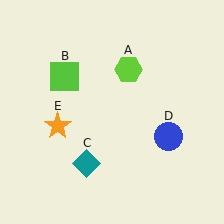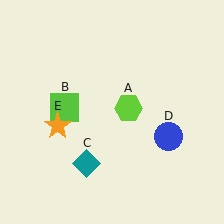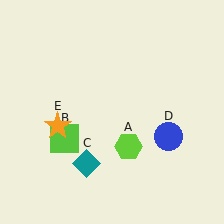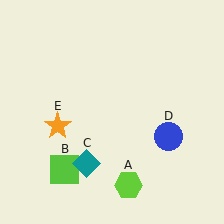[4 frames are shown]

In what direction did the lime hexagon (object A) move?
The lime hexagon (object A) moved down.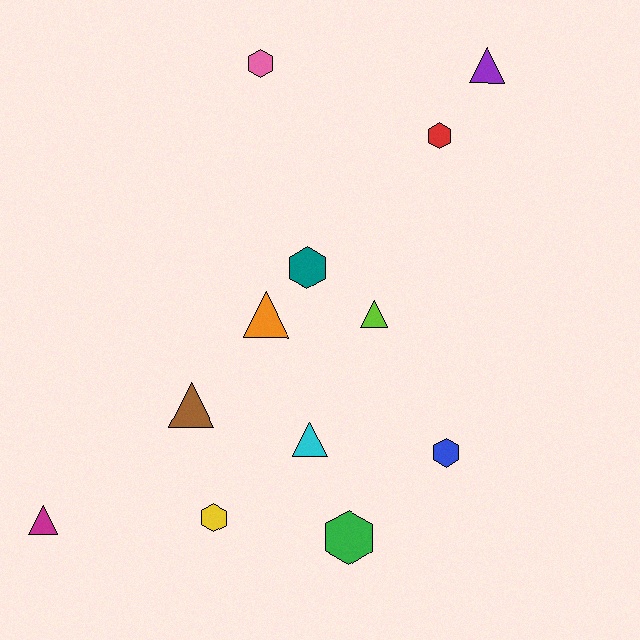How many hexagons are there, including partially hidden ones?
There are 6 hexagons.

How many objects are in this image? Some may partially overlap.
There are 12 objects.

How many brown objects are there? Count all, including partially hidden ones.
There is 1 brown object.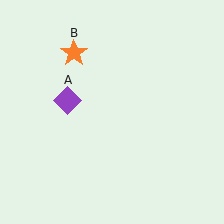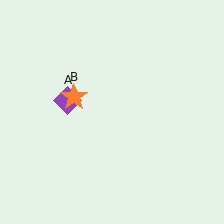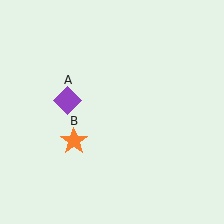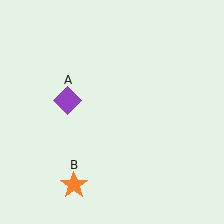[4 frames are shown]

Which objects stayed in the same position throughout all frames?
Purple diamond (object A) remained stationary.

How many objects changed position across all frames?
1 object changed position: orange star (object B).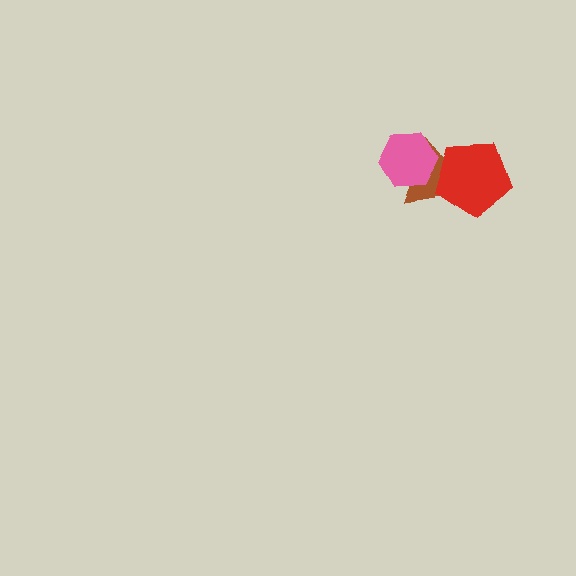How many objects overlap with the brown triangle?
2 objects overlap with the brown triangle.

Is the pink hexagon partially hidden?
No, no other shape covers it.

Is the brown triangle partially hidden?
Yes, it is partially covered by another shape.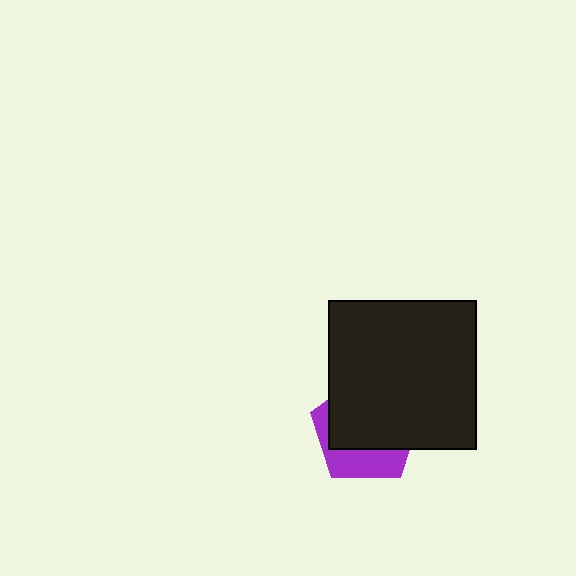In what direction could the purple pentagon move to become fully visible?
The purple pentagon could move toward the lower-left. That would shift it out from behind the black square entirely.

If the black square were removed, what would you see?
You would see the complete purple pentagon.